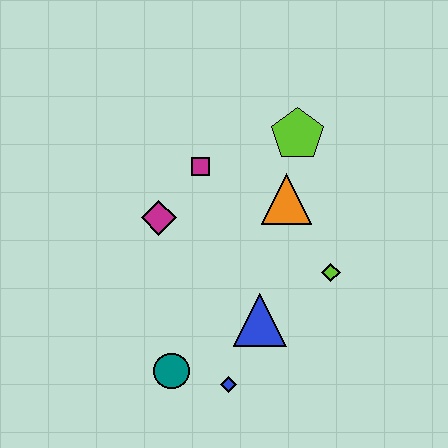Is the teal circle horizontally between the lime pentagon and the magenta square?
No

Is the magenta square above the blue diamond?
Yes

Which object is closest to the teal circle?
The blue diamond is closest to the teal circle.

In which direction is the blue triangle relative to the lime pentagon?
The blue triangle is below the lime pentagon.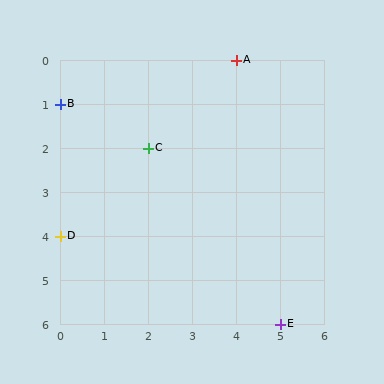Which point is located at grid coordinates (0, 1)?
Point B is at (0, 1).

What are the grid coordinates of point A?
Point A is at grid coordinates (4, 0).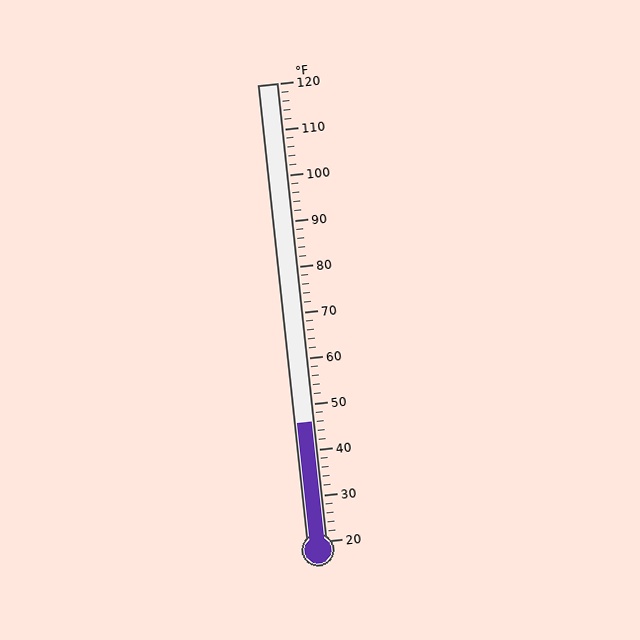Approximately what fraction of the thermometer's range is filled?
The thermometer is filled to approximately 25% of its range.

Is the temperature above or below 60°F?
The temperature is below 60°F.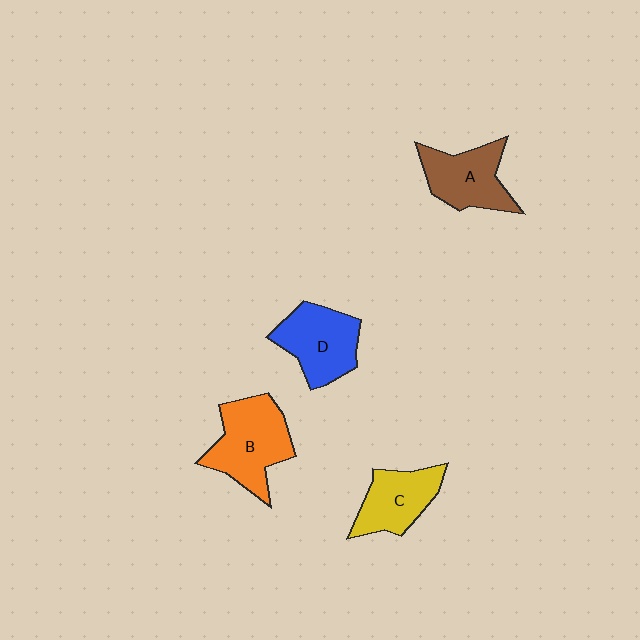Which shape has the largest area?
Shape B (orange).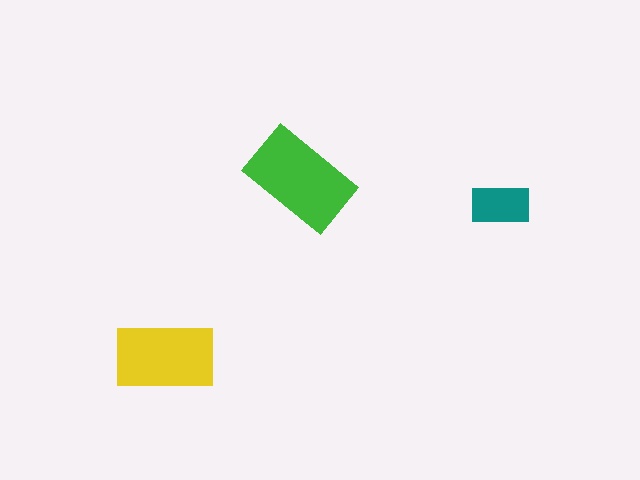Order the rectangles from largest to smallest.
the green one, the yellow one, the teal one.